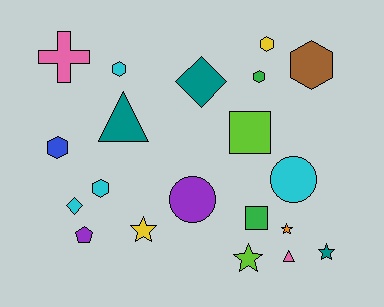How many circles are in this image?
There are 2 circles.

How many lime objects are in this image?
There are 2 lime objects.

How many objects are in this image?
There are 20 objects.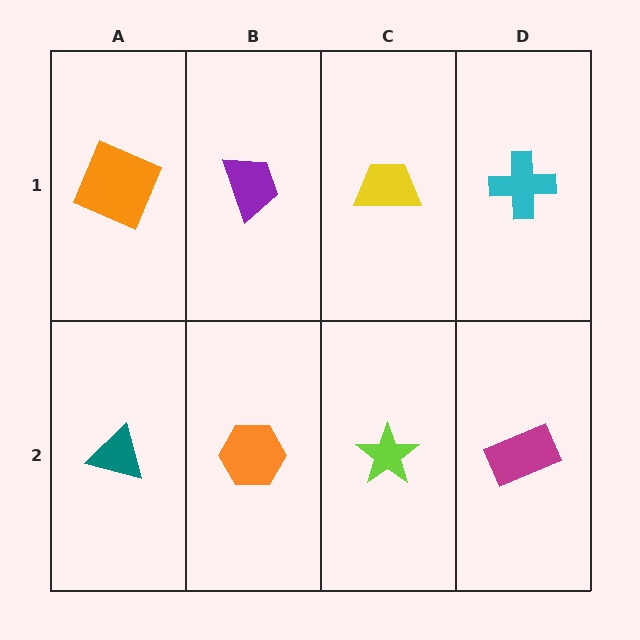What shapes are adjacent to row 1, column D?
A magenta rectangle (row 2, column D), a yellow trapezoid (row 1, column C).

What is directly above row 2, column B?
A purple trapezoid.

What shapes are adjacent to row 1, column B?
An orange hexagon (row 2, column B), an orange square (row 1, column A), a yellow trapezoid (row 1, column C).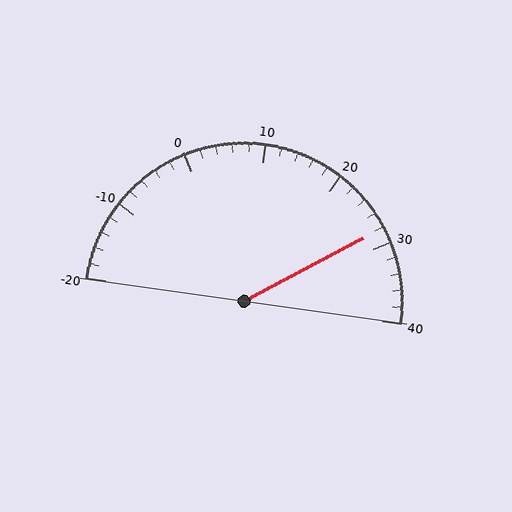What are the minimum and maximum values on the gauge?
The gauge ranges from -20 to 40.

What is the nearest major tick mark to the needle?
The nearest major tick mark is 30.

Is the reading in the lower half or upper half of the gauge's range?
The reading is in the upper half of the range (-20 to 40).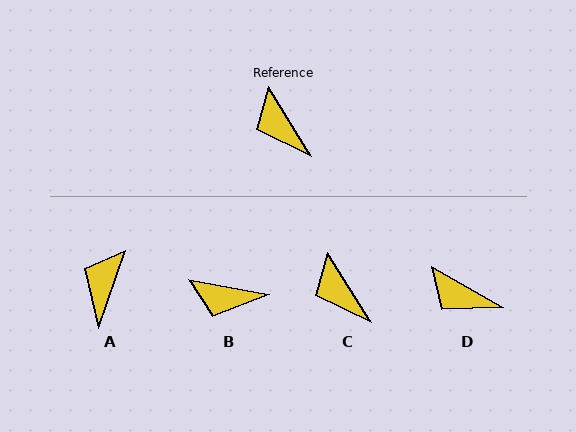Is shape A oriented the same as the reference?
No, it is off by about 51 degrees.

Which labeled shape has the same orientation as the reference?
C.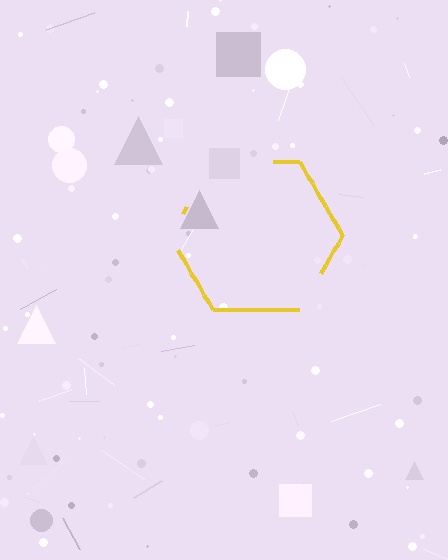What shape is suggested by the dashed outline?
The dashed outline suggests a hexagon.